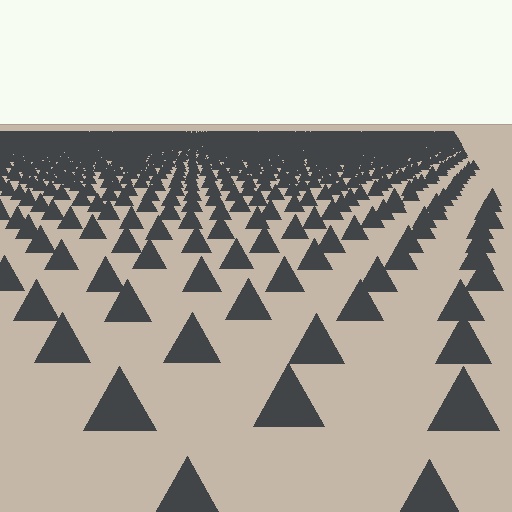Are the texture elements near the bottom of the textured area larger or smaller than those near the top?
Larger. Near the bottom, elements are closer to the viewer and appear at a bigger on-screen size.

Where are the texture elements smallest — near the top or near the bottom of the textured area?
Near the top.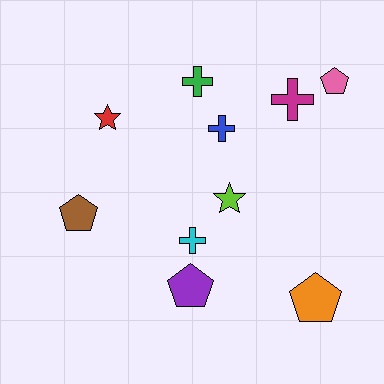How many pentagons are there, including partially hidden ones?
There are 4 pentagons.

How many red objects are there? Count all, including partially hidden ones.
There is 1 red object.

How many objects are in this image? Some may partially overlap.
There are 10 objects.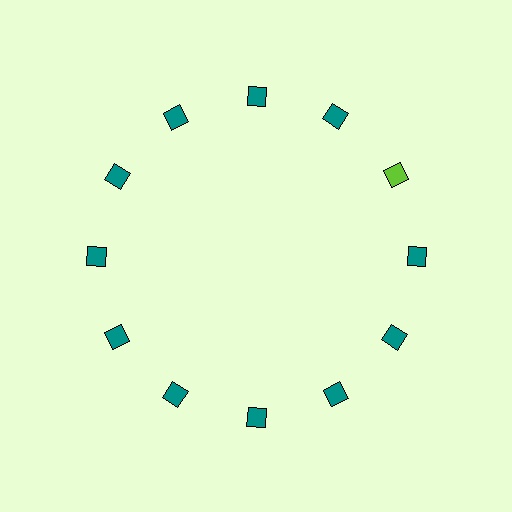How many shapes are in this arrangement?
There are 12 shapes arranged in a ring pattern.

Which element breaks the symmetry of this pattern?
The lime square at roughly the 2 o'clock position breaks the symmetry. All other shapes are teal squares.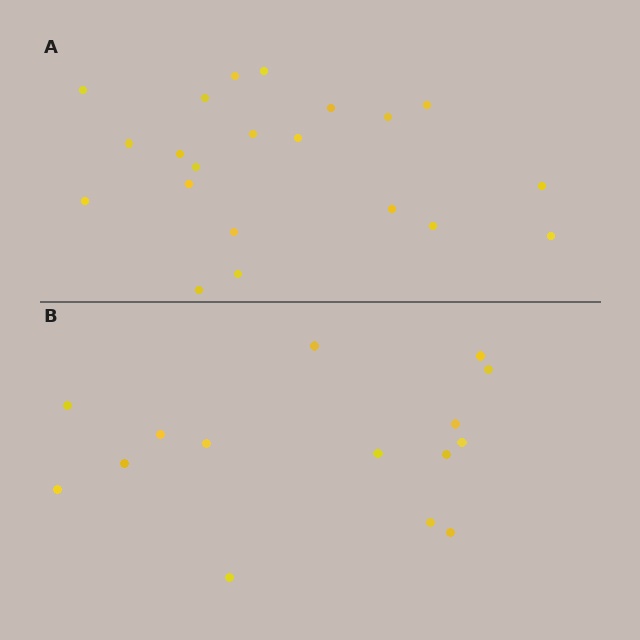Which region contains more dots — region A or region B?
Region A (the top region) has more dots.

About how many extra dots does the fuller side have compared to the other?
Region A has about 6 more dots than region B.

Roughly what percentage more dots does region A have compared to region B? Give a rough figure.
About 40% more.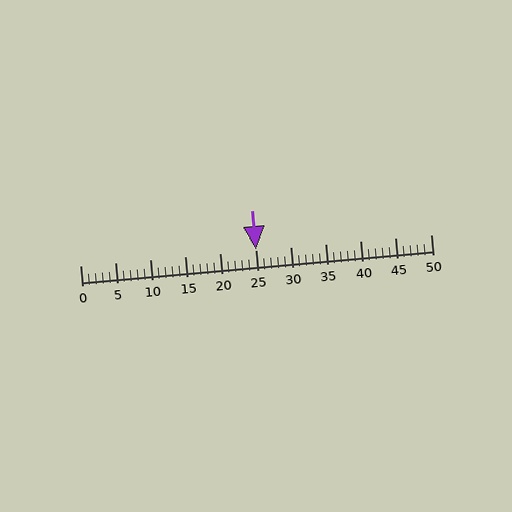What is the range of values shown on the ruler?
The ruler shows values from 0 to 50.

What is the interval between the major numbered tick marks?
The major tick marks are spaced 5 units apart.